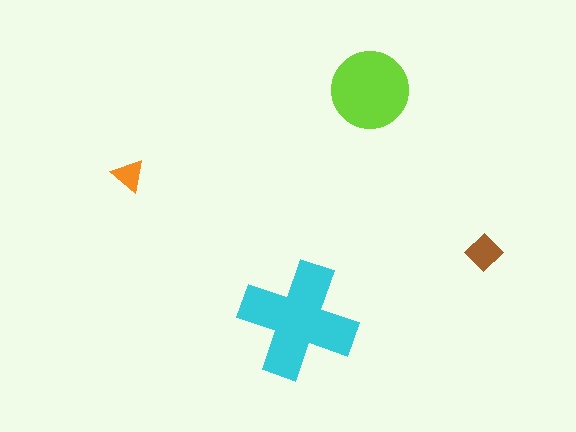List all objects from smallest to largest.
The orange triangle, the brown diamond, the lime circle, the cyan cross.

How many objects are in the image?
There are 4 objects in the image.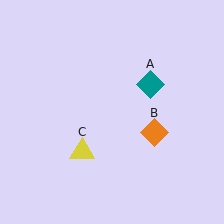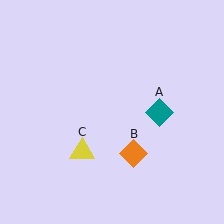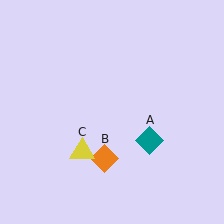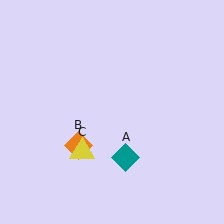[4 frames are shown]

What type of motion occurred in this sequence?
The teal diamond (object A), orange diamond (object B) rotated clockwise around the center of the scene.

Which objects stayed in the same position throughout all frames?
Yellow triangle (object C) remained stationary.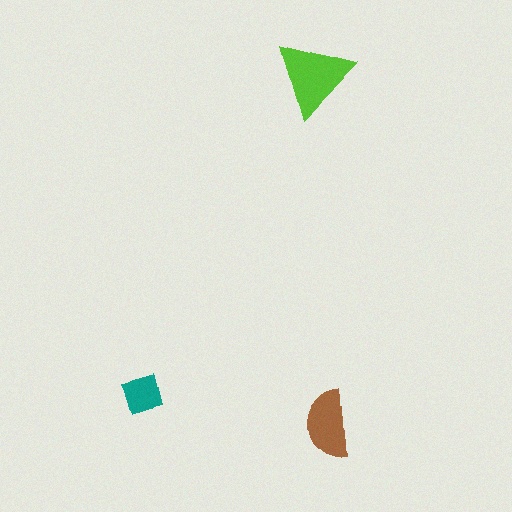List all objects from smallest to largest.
The teal square, the brown semicircle, the lime triangle.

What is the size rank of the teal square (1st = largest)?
3rd.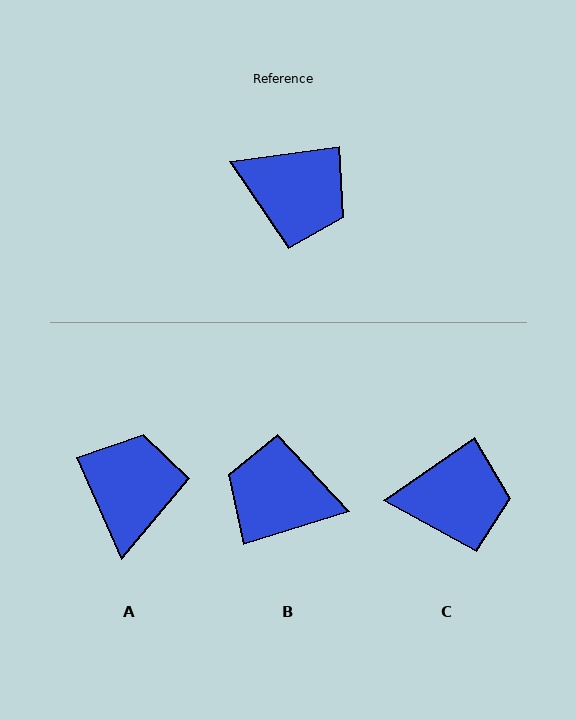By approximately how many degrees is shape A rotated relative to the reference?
Approximately 106 degrees counter-clockwise.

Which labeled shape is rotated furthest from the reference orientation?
B, about 171 degrees away.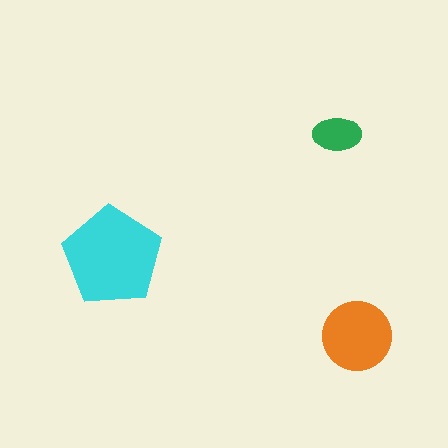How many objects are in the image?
There are 3 objects in the image.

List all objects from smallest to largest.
The green ellipse, the orange circle, the cyan pentagon.